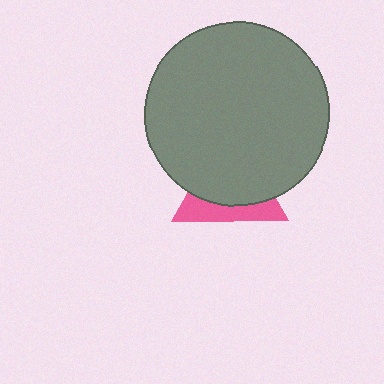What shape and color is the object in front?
The object in front is a gray circle.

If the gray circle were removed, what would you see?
You would see the complete pink triangle.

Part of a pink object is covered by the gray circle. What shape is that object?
It is a triangle.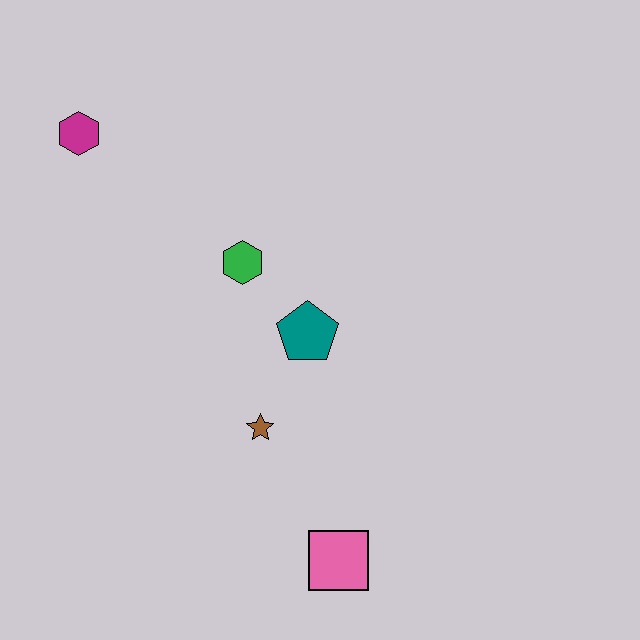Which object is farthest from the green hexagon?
The pink square is farthest from the green hexagon.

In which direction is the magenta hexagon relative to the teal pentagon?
The magenta hexagon is to the left of the teal pentagon.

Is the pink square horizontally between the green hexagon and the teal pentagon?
No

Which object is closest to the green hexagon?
The teal pentagon is closest to the green hexagon.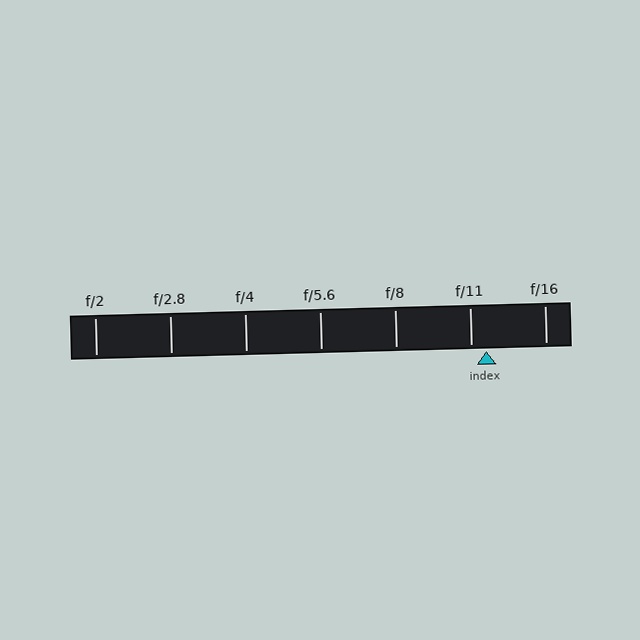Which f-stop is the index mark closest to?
The index mark is closest to f/11.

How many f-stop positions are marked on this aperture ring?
There are 7 f-stop positions marked.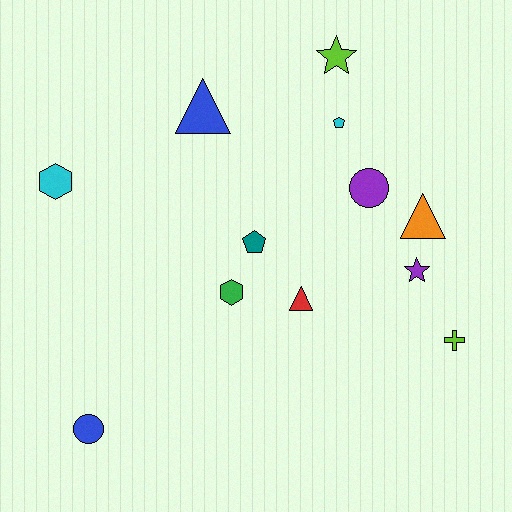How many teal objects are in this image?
There is 1 teal object.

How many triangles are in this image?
There are 3 triangles.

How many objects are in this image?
There are 12 objects.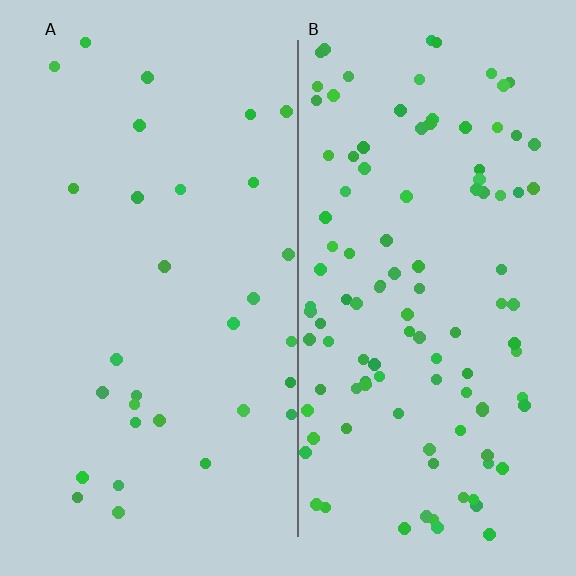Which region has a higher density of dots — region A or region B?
B (the right).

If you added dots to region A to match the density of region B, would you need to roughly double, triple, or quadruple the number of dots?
Approximately quadruple.